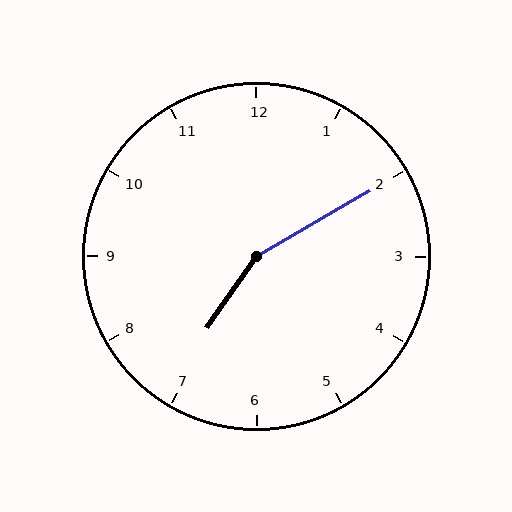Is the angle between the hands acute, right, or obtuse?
It is obtuse.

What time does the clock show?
7:10.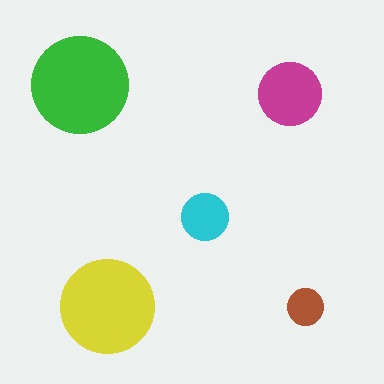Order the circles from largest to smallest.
the green one, the yellow one, the magenta one, the cyan one, the brown one.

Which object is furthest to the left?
The green circle is leftmost.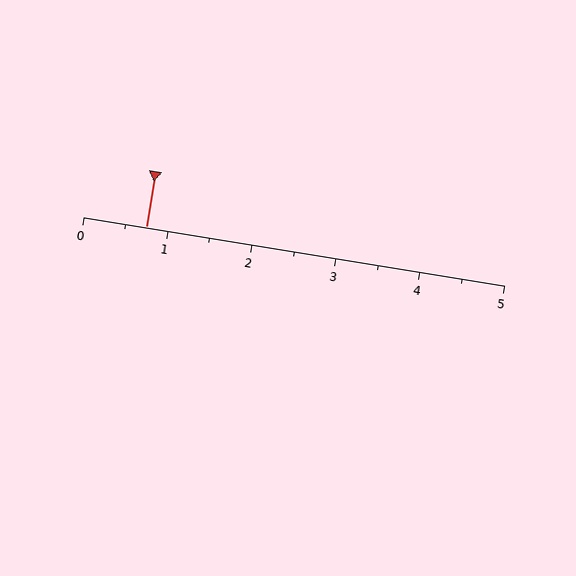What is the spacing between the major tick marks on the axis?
The major ticks are spaced 1 apart.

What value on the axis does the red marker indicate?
The marker indicates approximately 0.8.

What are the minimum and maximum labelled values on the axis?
The axis runs from 0 to 5.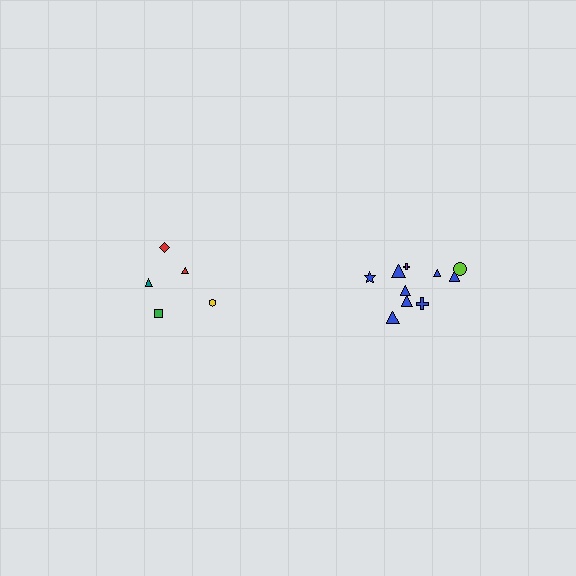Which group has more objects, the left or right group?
The right group.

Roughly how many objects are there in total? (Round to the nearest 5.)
Roughly 15 objects in total.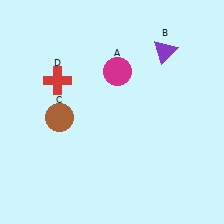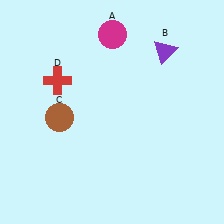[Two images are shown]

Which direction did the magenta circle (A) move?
The magenta circle (A) moved up.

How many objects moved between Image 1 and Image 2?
1 object moved between the two images.